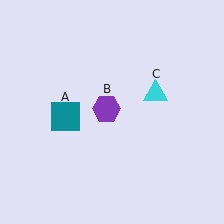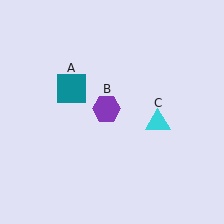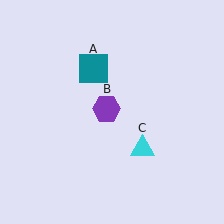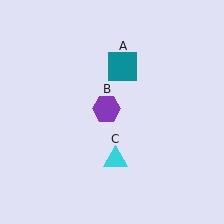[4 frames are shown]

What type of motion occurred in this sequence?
The teal square (object A), cyan triangle (object C) rotated clockwise around the center of the scene.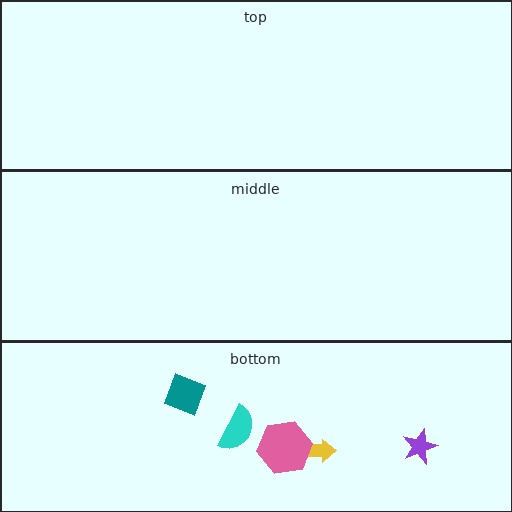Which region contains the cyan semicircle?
The bottom region.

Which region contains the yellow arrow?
The bottom region.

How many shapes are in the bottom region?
5.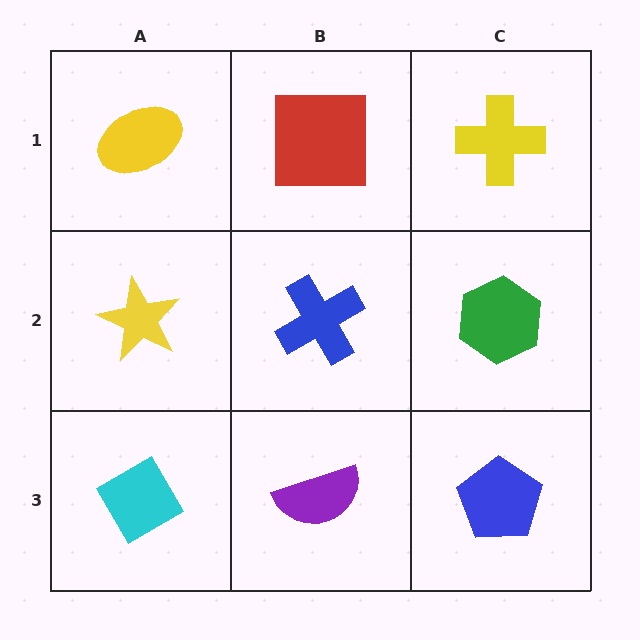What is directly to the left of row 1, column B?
A yellow ellipse.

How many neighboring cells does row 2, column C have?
3.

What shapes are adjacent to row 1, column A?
A yellow star (row 2, column A), a red square (row 1, column B).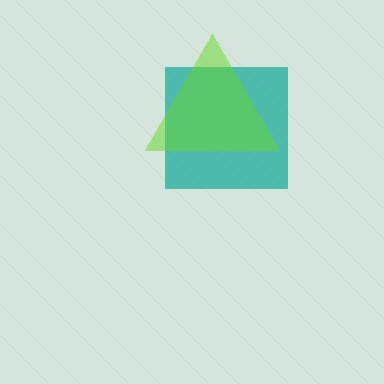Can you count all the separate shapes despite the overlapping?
Yes, there are 2 separate shapes.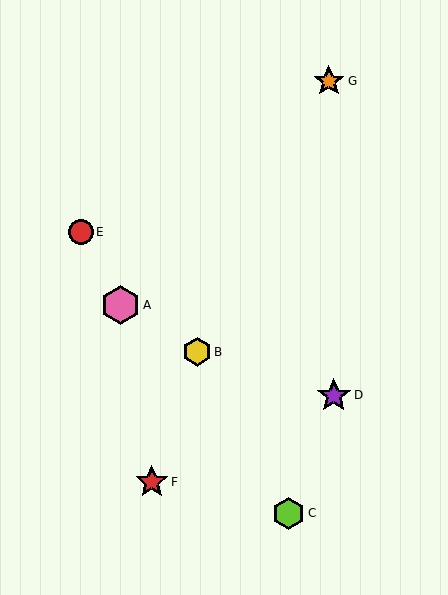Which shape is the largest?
The pink hexagon (labeled A) is the largest.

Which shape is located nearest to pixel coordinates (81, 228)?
The red circle (labeled E) at (81, 232) is nearest to that location.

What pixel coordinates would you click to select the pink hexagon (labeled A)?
Click at (121, 305) to select the pink hexagon A.